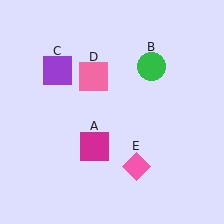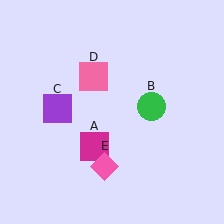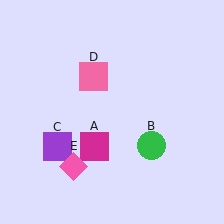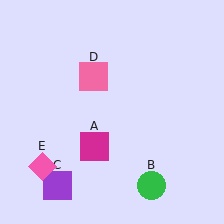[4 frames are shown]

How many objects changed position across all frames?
3 objects changed position: green circle (object B), purple square (object C), pink diamond (object E).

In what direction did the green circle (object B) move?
The green circle (object B) moved down.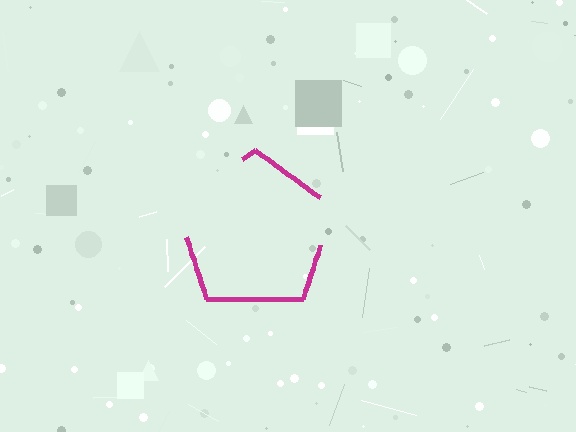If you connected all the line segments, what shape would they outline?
They would outline a pentagon.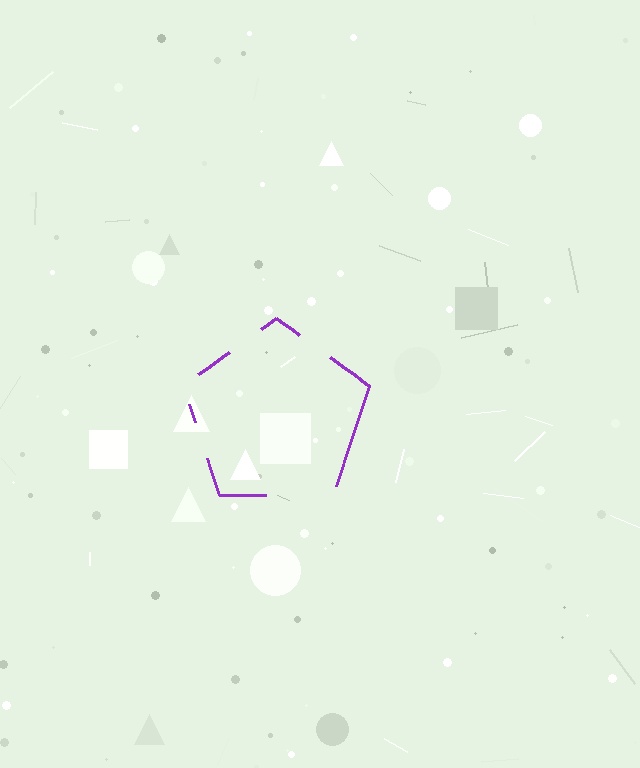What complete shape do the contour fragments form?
The contour fragments form a pentagon.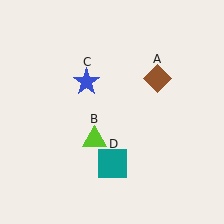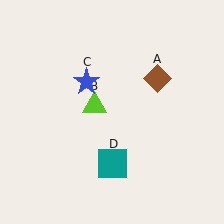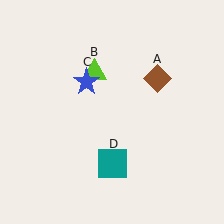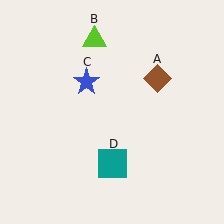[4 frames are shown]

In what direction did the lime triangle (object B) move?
The lime triangle (object B) moved up.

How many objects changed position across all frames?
1 object changed position: lime triangle (object B).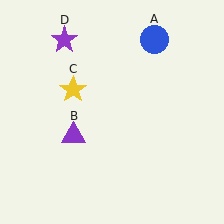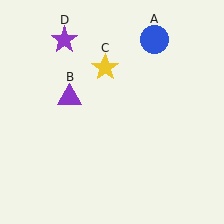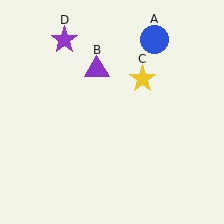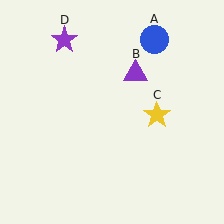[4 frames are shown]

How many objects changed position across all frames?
2 objects changed position: purple triangle (object B), yellow star (object C).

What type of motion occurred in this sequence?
The purple triangle (object B), yellow star (object C) rotated clockwise around the center of the scene.